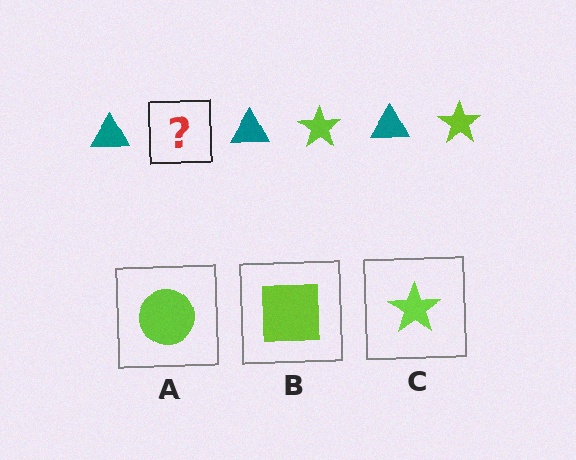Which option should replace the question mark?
Option C.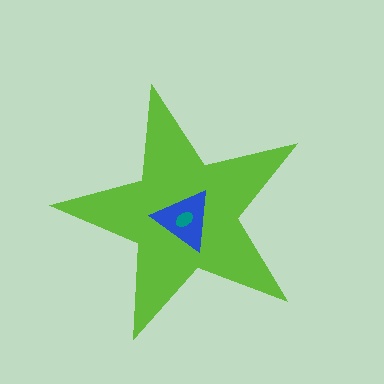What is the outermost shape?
The lime star.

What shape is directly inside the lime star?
The blue triangle.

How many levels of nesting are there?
3.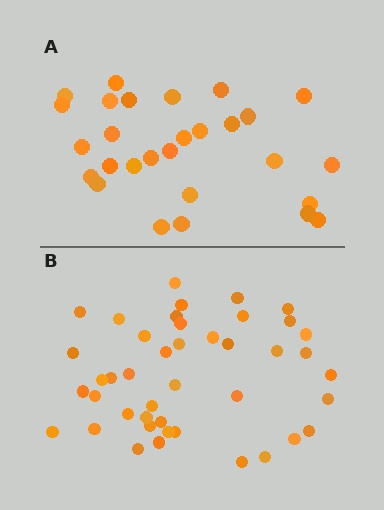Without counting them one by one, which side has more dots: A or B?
Region B (the bottom region) has more dots.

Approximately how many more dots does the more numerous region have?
Region B has approximately 15 more dots than region A.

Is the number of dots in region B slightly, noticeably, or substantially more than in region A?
Region B has substantially more. The ratio is roughly 1.5 to 1.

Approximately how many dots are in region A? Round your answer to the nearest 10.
About 30 dots. (The exact count is 28, which rounds to 30.)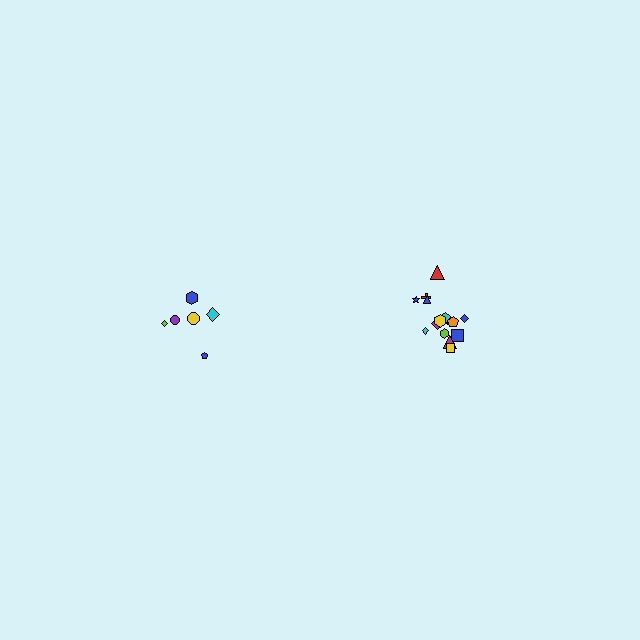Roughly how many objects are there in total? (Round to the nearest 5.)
Roughly 20 objects in total.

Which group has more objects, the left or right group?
The right group.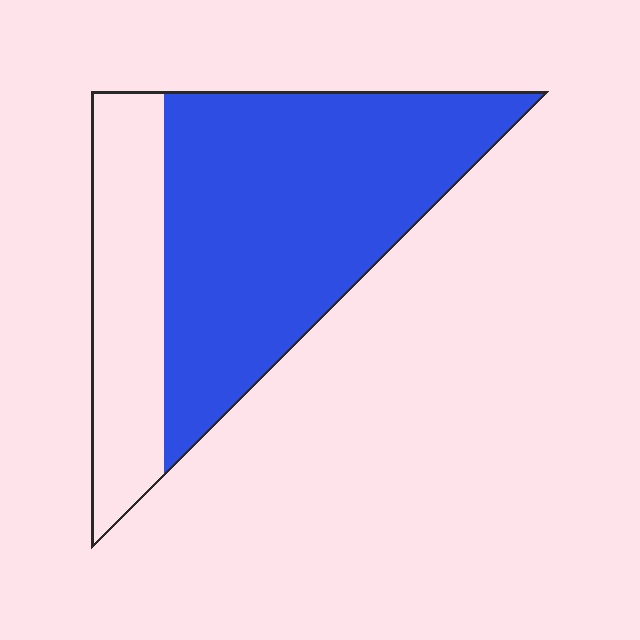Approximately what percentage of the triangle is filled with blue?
Approximately 70%.